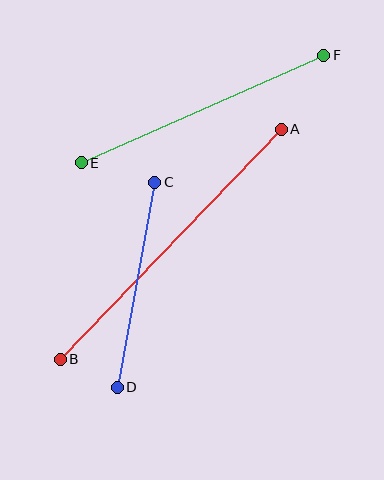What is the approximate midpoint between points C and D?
The midpoint is at approximately (136, 285) pixels.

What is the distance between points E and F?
The distance is approximately 265 pixels.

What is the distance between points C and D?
The distance is approximately 208 pixels.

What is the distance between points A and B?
The distance is approximately 319 pixels.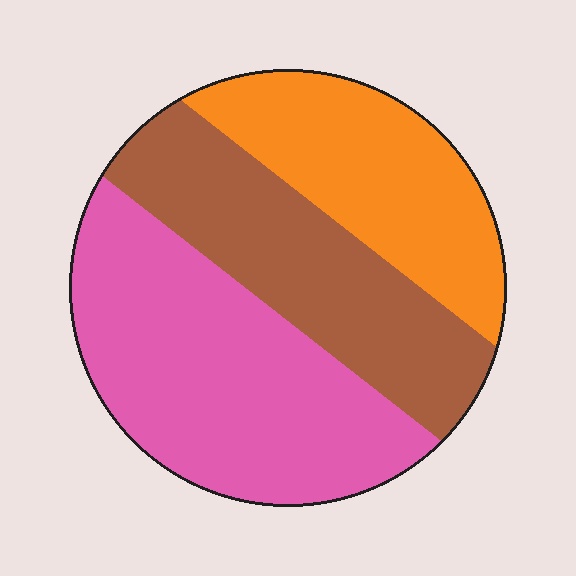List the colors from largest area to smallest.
From largest to smallest: pink, brown, orange.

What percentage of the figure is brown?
Brown covers about 30% of the figure.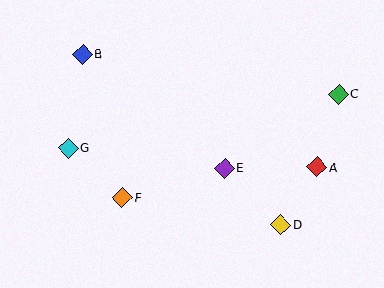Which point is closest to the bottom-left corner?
Point F is closest to the bottom-left corner.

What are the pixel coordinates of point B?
Point B is at (83, 54).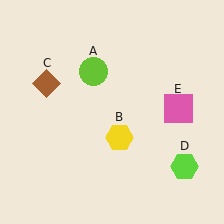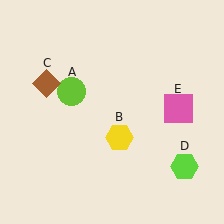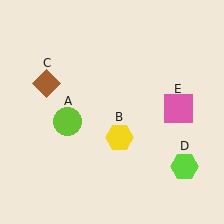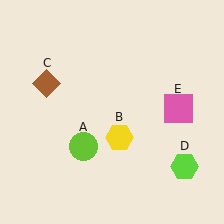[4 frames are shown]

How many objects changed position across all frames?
1 object changed position: lime circle (object A).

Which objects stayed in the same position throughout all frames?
Yellow hexagon (object B) and brown diamond (object C) and lime hexagon (object D) and pink square (object E) remained stationary.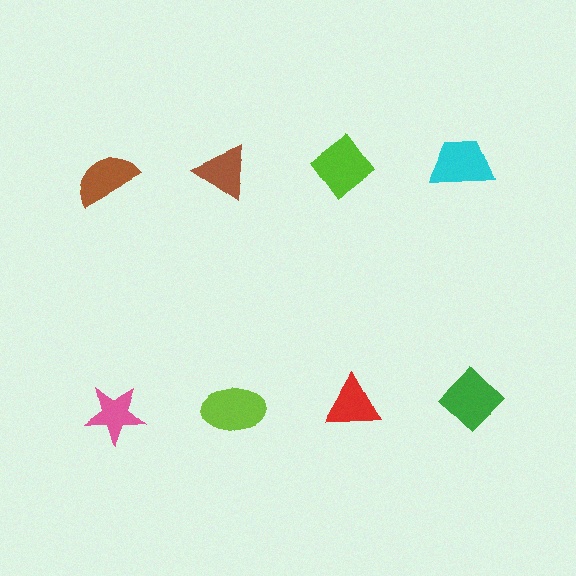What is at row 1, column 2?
A brown triangle.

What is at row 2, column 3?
A red triangle.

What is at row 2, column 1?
A pink star.